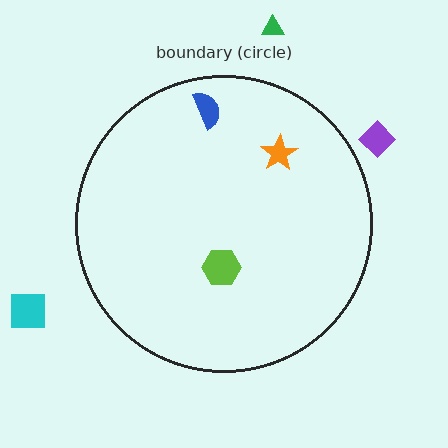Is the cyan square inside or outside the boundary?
Outside.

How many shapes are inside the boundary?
3 inside, 3 outside.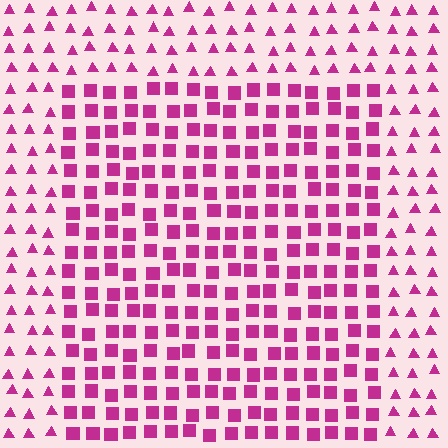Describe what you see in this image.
The image is filled with small magenta elements arranged in a uniform grid. A rectangle-shaped region contains squares, while the surrounding area contains triangles. The boundary is defined purely by the change in element shape.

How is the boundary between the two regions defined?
The boundary is defined by a change in element shape: squares inside vs. triangles outside. All elements share the same color and spacing.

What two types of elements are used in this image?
The image uses squares inside the rectangle region and triangles outside it.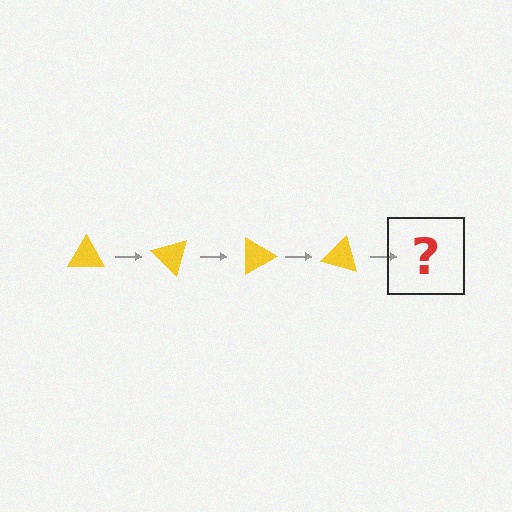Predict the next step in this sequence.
The next step is a yellow triangle rotated 180 degrees.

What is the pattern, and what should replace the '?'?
The pattern is that the triangle rotates 45 degrees each step. The '?' should be a yellow triangle rotated 180 degrees.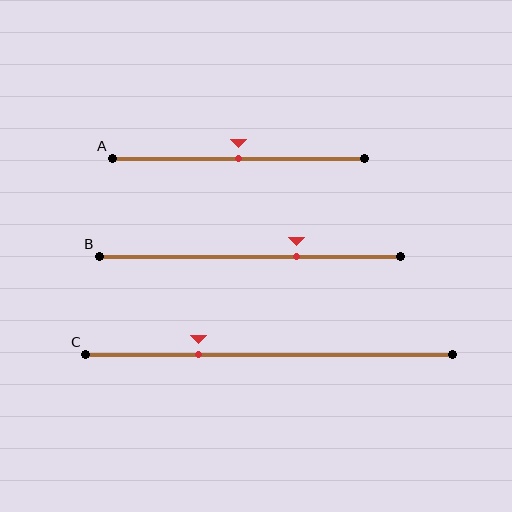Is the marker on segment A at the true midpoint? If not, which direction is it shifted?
Yes, the marker on segment A is at the true midpoint.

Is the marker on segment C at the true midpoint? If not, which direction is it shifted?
No, the marker on segment C is shifted to the left by about 19% of the segment length.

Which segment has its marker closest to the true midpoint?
Segment A has its marker closest to the true midpoint.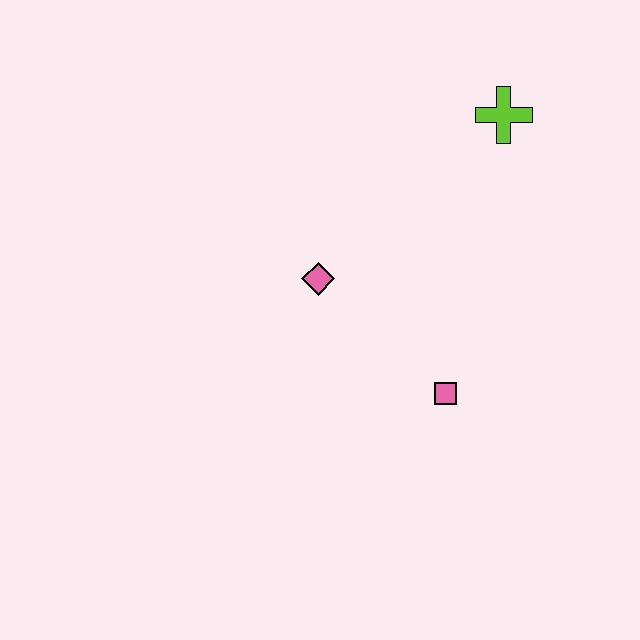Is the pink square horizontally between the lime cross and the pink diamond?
Yes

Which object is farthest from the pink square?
The lime cross is farthest from the pink square.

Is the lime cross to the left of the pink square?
No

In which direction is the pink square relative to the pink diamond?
The pink square is to the right of the pink diamond.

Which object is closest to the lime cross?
The pink diamond is closest to the lime cross.